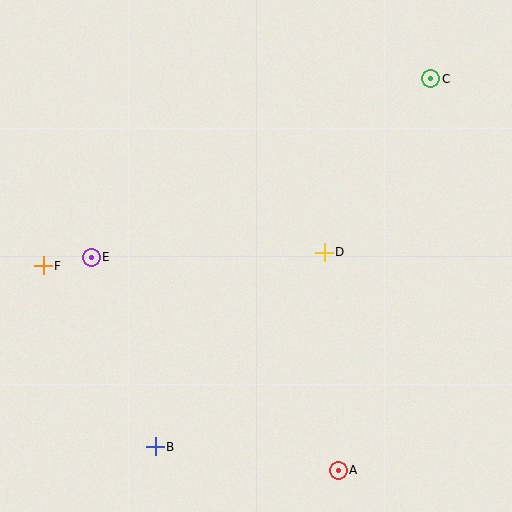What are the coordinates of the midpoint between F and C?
The midpoint between F and C is at (237, 172).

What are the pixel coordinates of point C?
Point C is at (431, 79).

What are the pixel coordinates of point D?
Point D is at (324, 252).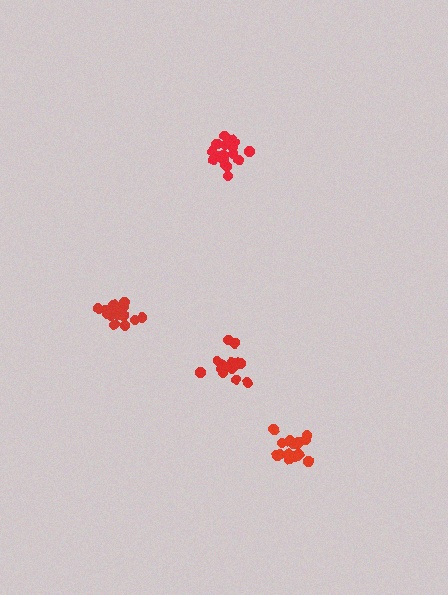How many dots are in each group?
Group 1: 18 dots, Group 2: 14 dots, Group 3: 19 dots, Group 4: 18 dots (69 total).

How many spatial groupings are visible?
There are 4 spatial groupings.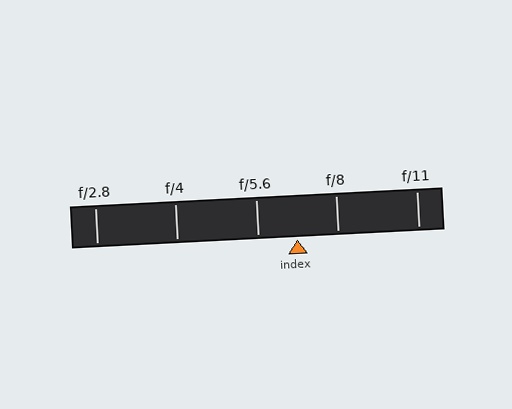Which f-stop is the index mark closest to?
The index mark is closest to f/5.6.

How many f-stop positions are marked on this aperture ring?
There are 5 f-stop positions marked.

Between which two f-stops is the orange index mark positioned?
The index mark is between f/5.6 and f/8.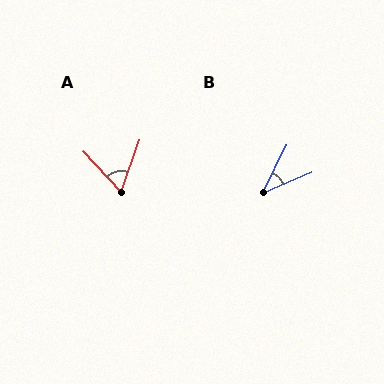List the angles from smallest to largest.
B (41°), A (62°).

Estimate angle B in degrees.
Approximately 41 degrees.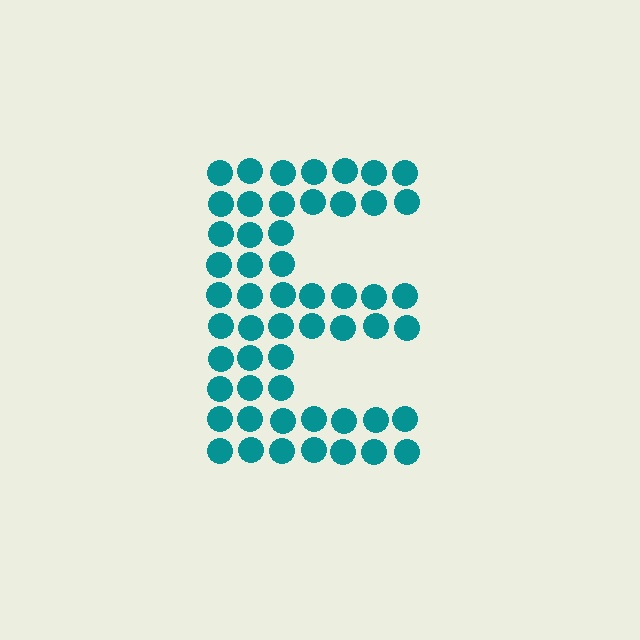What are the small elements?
The small elements are circles.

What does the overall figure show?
The overall figure shows the letter E.